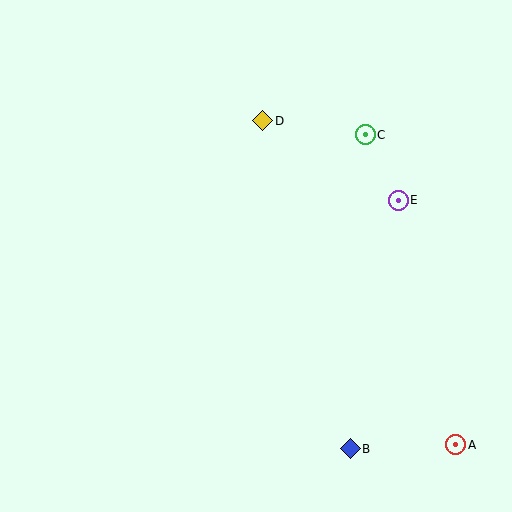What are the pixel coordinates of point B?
Point B is at (350, 449).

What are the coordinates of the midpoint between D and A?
The midpoint between D and A is at (359, 283).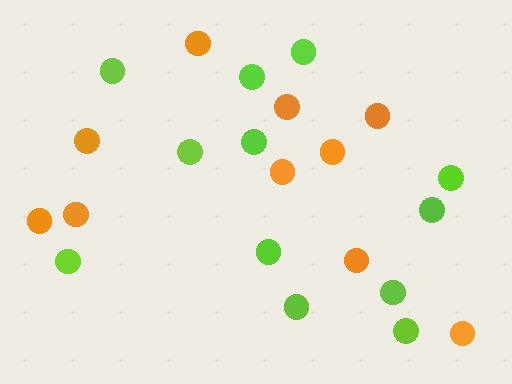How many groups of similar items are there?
There are 2 groups: one group of lime circles (12) and one group of orange circles (10).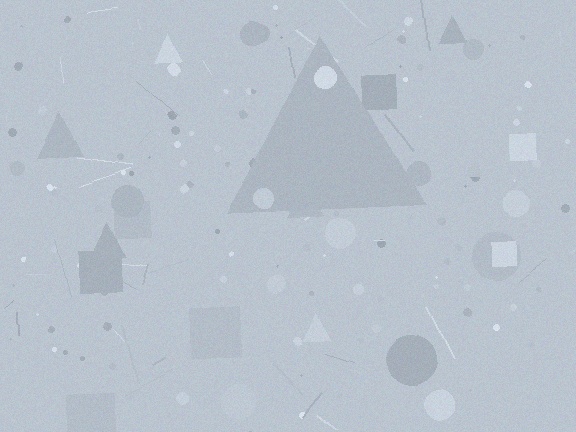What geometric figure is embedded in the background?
A triangle is embedded in the background.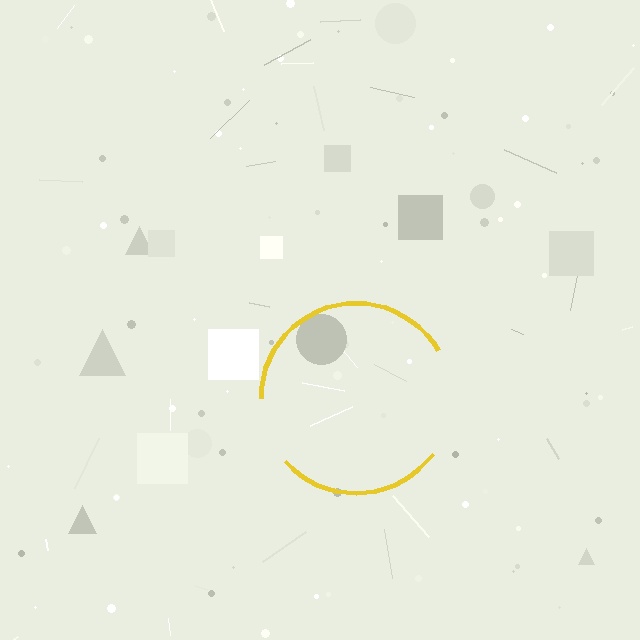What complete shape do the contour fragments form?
The contour fragments form a circle.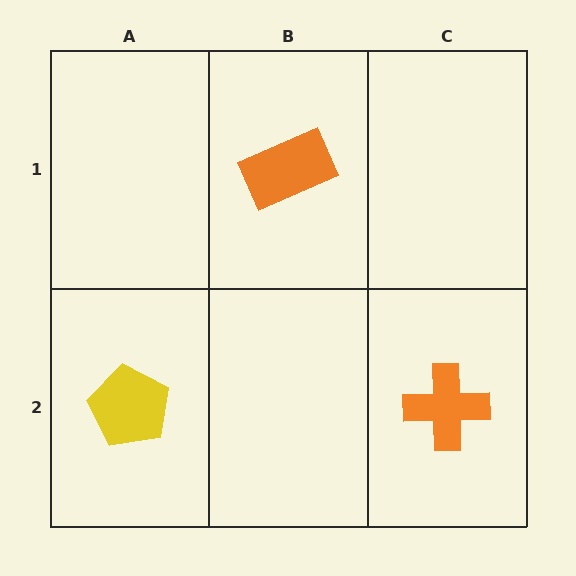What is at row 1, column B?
An orange rectangle.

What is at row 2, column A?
A yellow pentagon.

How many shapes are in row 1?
1 shape.